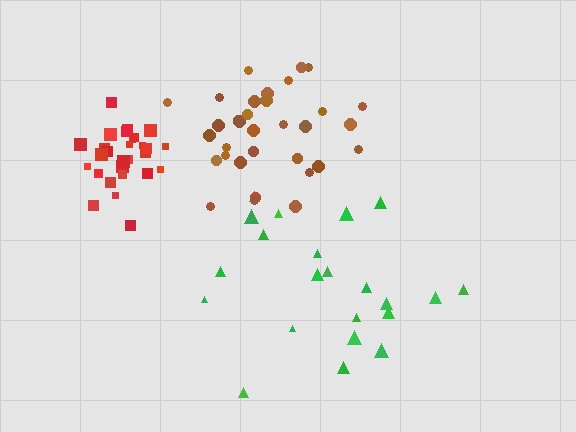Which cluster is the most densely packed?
Red.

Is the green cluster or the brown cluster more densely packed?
Brown.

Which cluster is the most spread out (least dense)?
Green.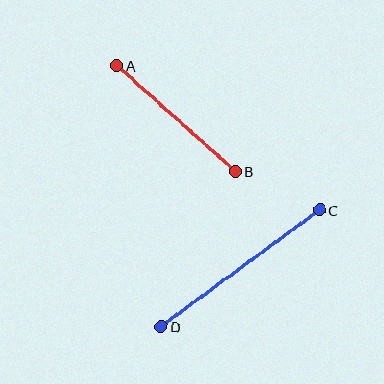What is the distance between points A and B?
The distance is approximately 159 pixels.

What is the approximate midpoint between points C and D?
The midpoint is at approximately (240, 268) pixels.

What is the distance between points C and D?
The distance is approximately 197 pixels.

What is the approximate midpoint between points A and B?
The midpoint is at approximately (176, 118) pixels.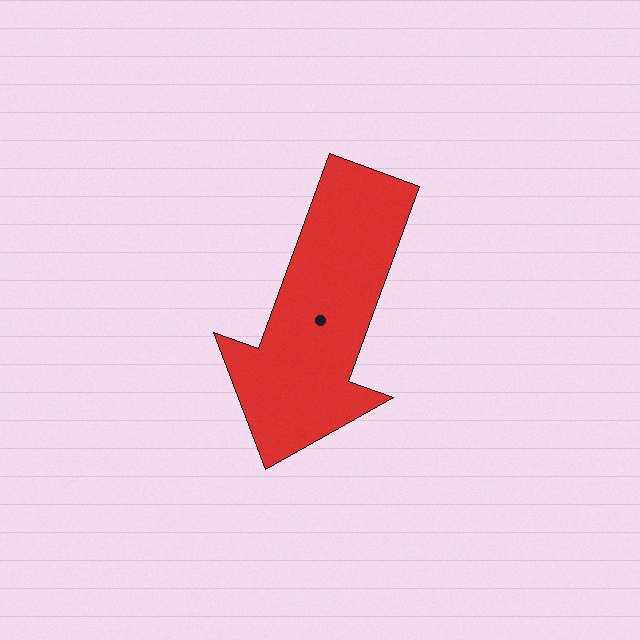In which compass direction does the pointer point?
South.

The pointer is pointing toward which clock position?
Roughly 7 o'clock.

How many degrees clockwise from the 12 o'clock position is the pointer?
Approximately 200 degrees.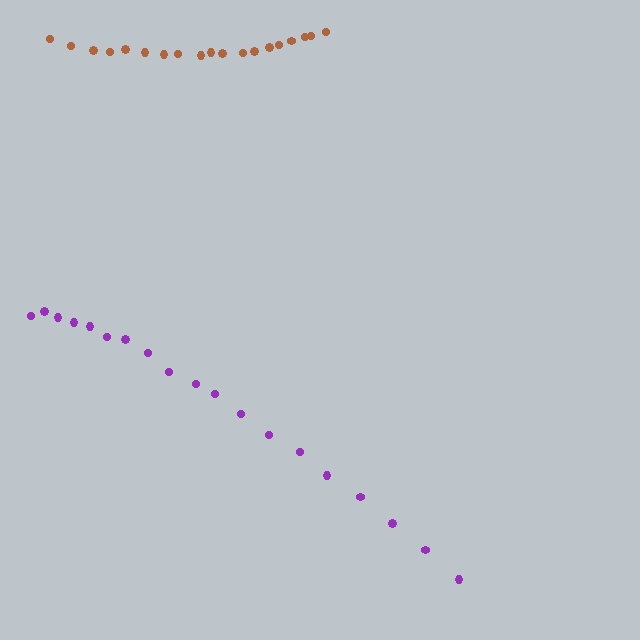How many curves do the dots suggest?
There are 2 distinct paths.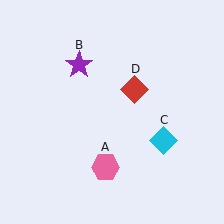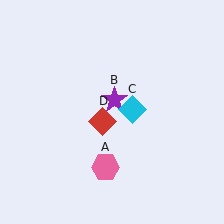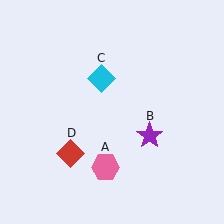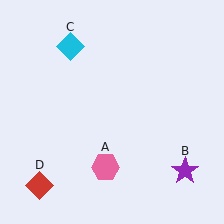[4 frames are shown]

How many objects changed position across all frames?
3 objects changed position: purple star (object B), cyan diamond (object C), red diamond (object D).